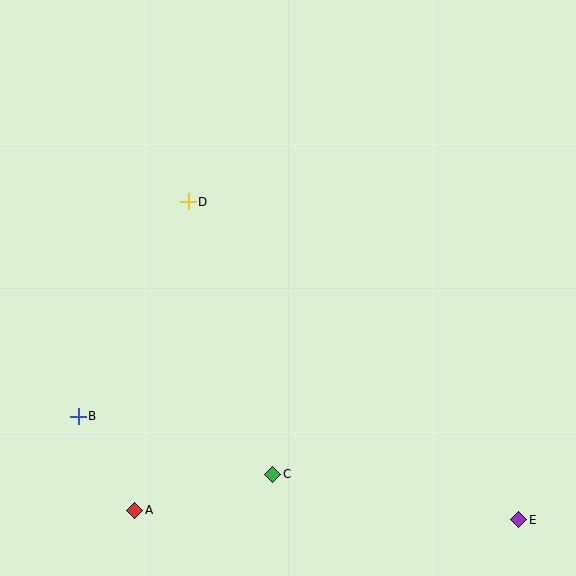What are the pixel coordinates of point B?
Point B is at (78, 416).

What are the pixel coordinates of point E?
Point E is at (519, 520).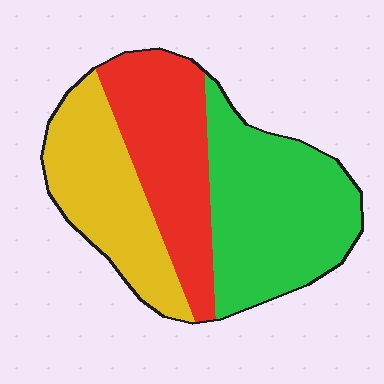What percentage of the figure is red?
Red covers around 30% of the figure.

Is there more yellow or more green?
Green.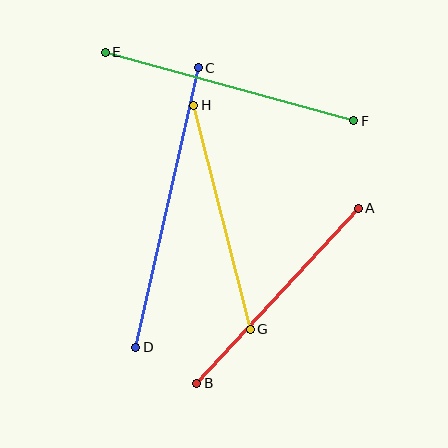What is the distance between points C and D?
The distance is approximately 286 pixels.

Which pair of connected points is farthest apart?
Points C and D are farthest apart.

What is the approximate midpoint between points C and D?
The midpoint is at approximately (167, 207) pixels.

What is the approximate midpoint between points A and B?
The midpoint is at approximately (277, 296) pixels.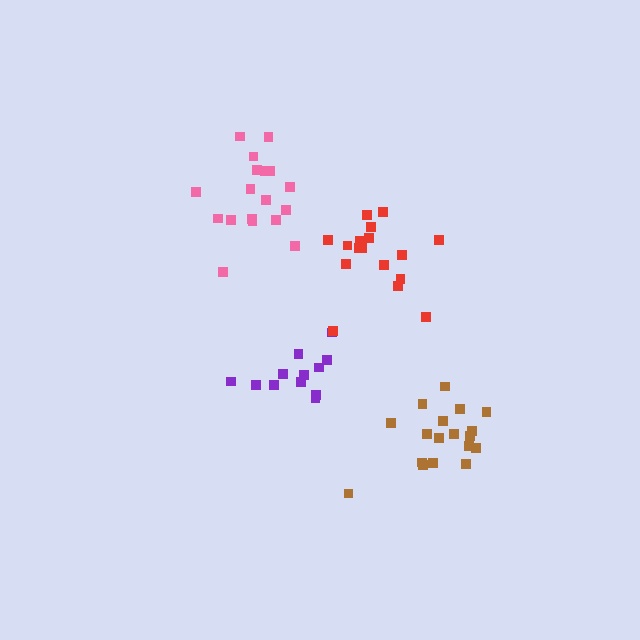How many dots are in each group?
Group 1: 18 dots, Group 2: 12 dots, Group 3: 18 dots, Group 4: 17 dots (65 total).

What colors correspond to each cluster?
The clusters are colored: brown, purple, pink, red.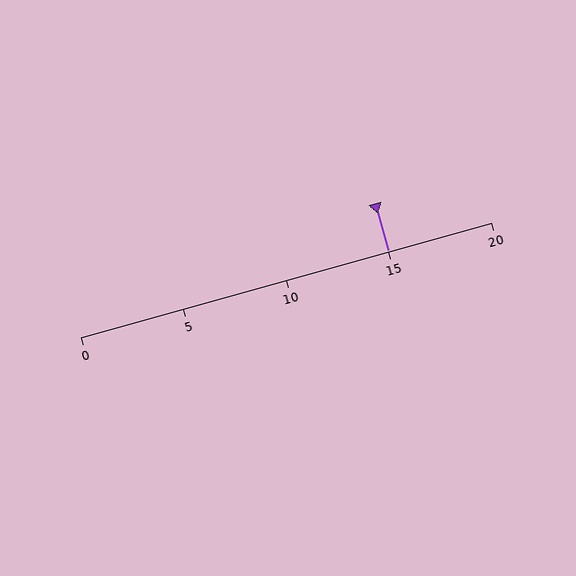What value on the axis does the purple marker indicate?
The marker indicates approximately 15.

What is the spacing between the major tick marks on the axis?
The major ticks are spaced 5 apart.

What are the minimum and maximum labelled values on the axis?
The axis runs from 0 to 20.